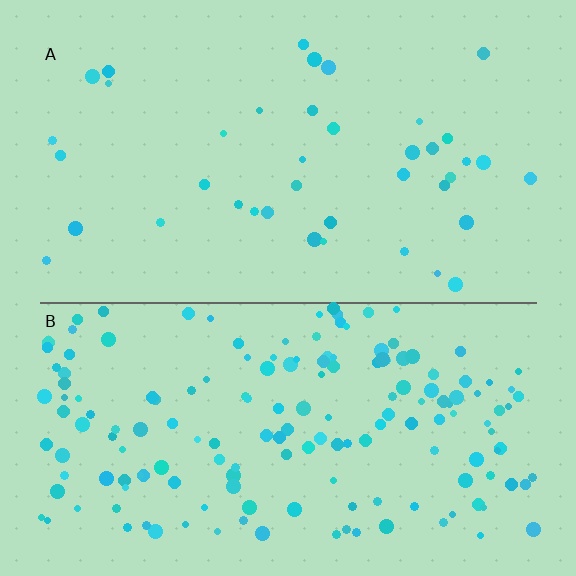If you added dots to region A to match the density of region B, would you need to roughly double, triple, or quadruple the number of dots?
Approximately quadruple.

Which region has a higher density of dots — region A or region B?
B (the bottom).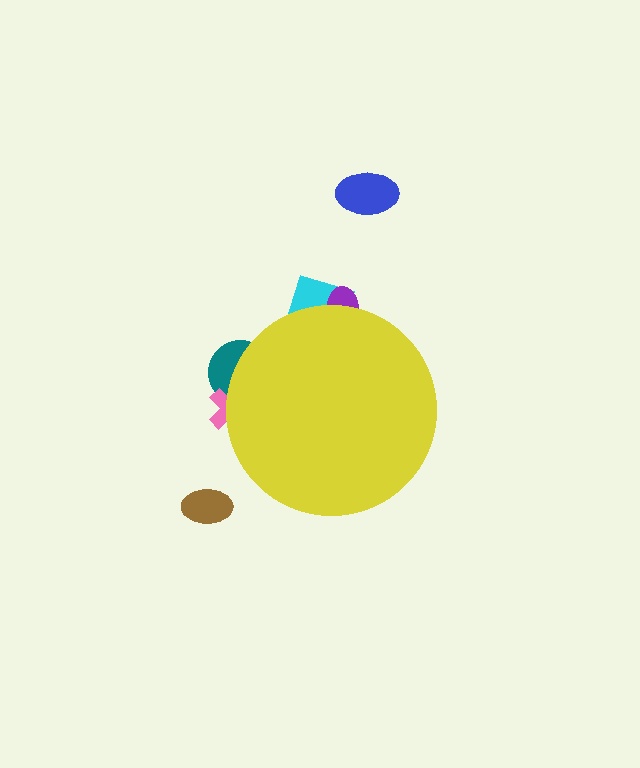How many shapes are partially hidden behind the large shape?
4 shapes are partially hidden.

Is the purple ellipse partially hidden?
Yes, the purple ellipse is partially hidden behind the yellow circle.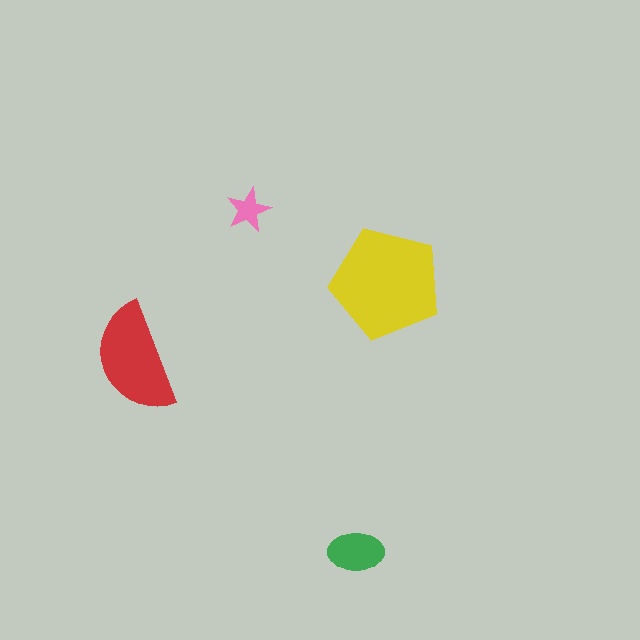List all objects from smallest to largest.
The pink star, the green ellipse, the red semicircle, the yellow pentagon.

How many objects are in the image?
There are 4 objects in the image.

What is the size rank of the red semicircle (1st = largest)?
2nd.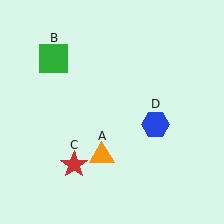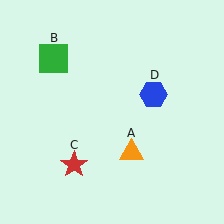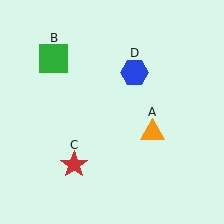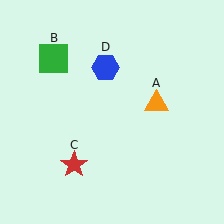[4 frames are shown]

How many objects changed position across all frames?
2 objects changed position: orange triangle (object A), blue hexagon (object D).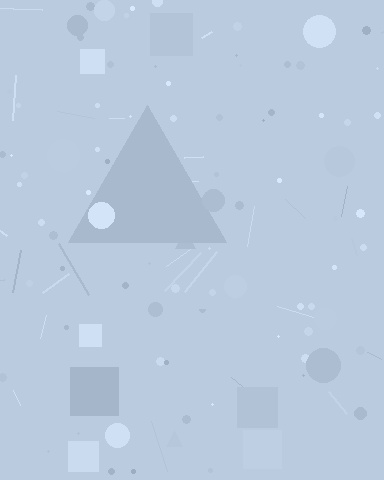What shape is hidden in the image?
A triangle is hidden in the image.